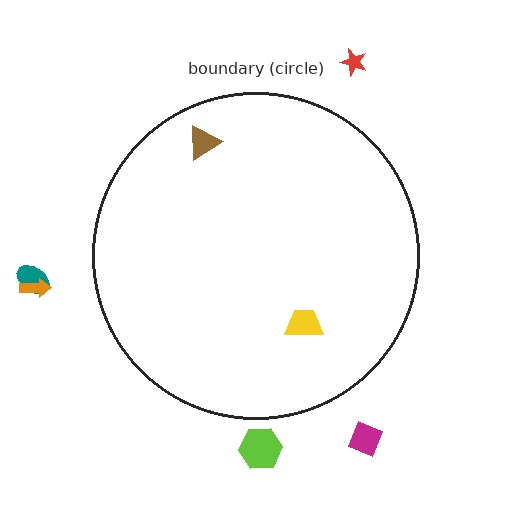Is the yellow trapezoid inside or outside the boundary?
Inside.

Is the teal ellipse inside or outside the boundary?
Outside.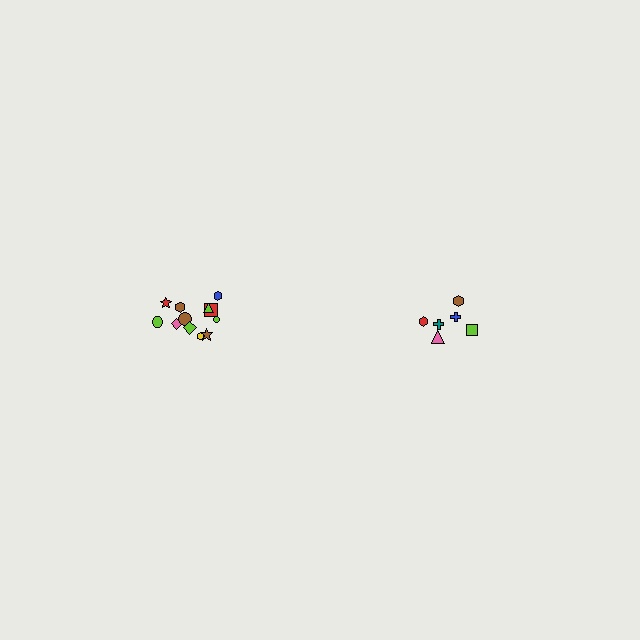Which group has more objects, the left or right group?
The left group.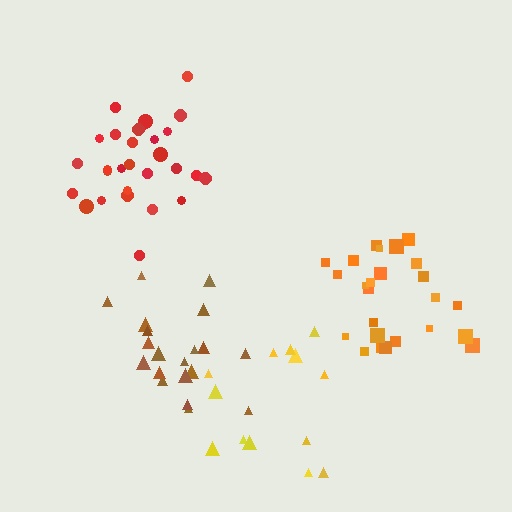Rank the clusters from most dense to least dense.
red, orange, brown, yellow.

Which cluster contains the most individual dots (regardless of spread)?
Red (29).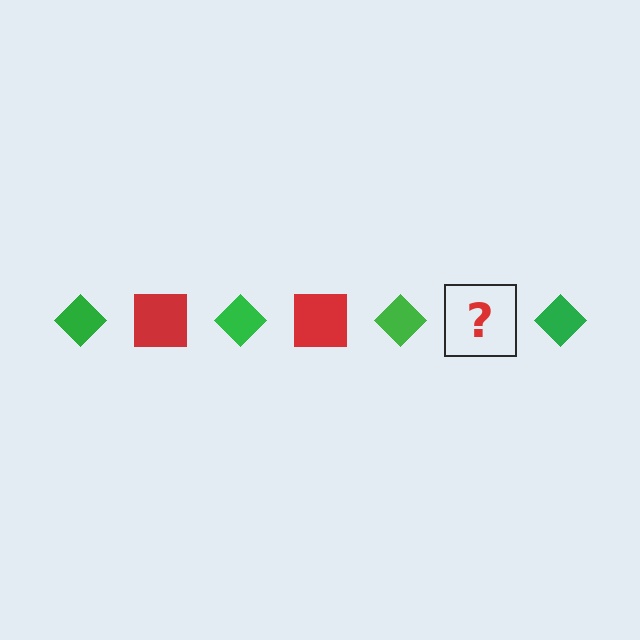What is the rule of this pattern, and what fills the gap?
The rule is that the pattern alternates between green diamond and red square. The gap should be filled with a red square.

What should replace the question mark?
The question mark should be replaced with a red square.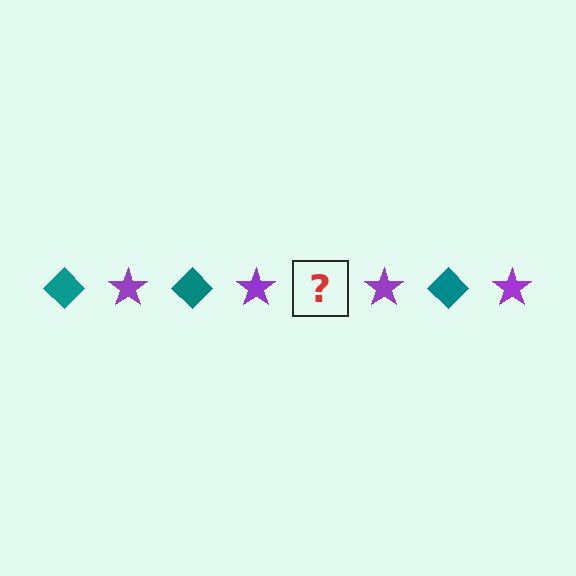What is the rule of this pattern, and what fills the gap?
The rule is that the pattern alternates between teal diamond and purple star. The gap should be filled with a teal diamond.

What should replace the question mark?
The question mark should be replaced with a teal diamond.